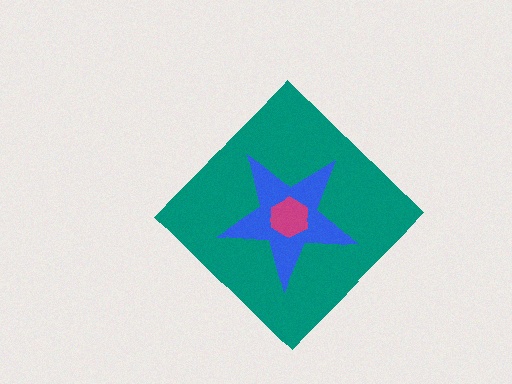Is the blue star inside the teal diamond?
Yes.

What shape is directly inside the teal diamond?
The blue star.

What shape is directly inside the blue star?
The magenta hexagon.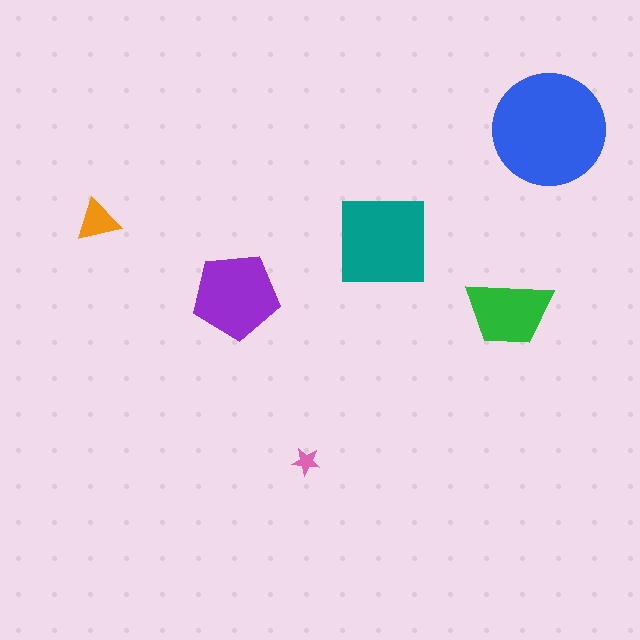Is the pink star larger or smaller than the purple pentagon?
Smaller.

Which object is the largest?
The blue circle.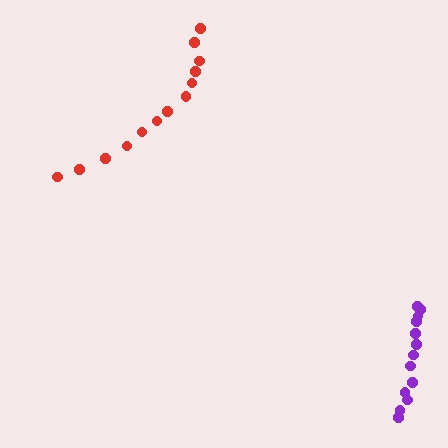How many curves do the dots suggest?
There are 2 distinct paths.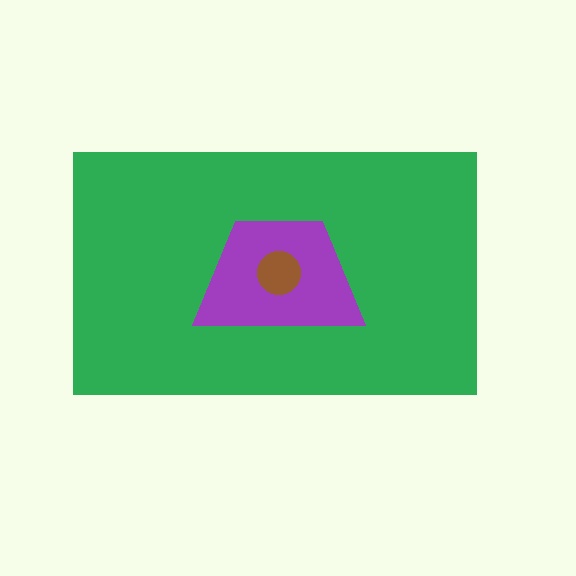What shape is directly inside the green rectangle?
The purple trapezoid.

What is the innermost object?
The brown circle.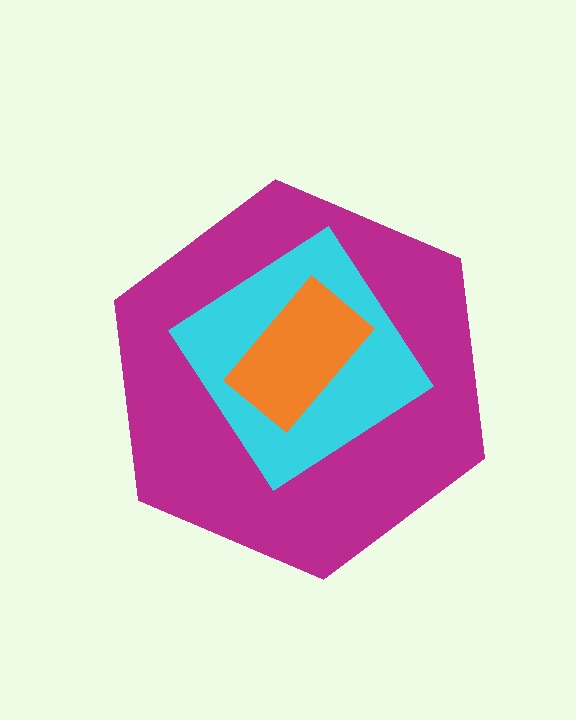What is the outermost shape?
The magenta hexagon.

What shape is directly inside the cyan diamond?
The orange rectangle.